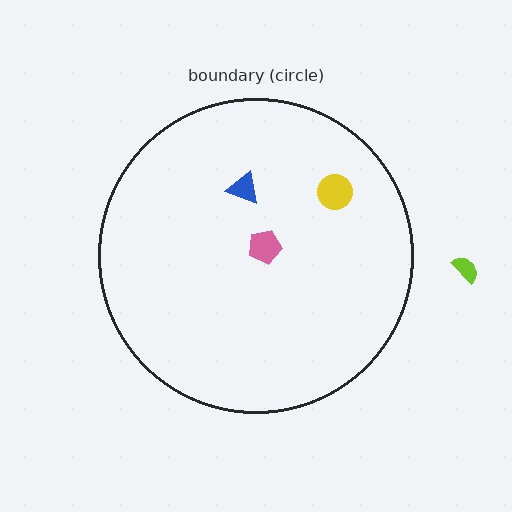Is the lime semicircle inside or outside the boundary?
Outside.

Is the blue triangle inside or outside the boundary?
Inside.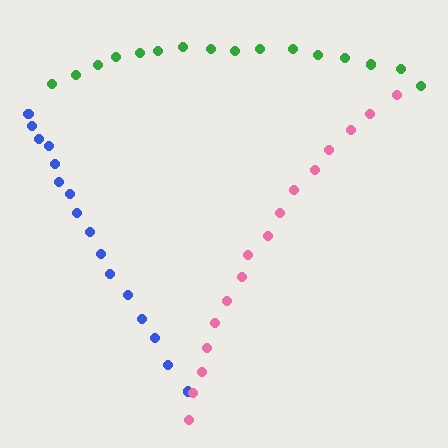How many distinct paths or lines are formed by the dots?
There are 3 distinct paths.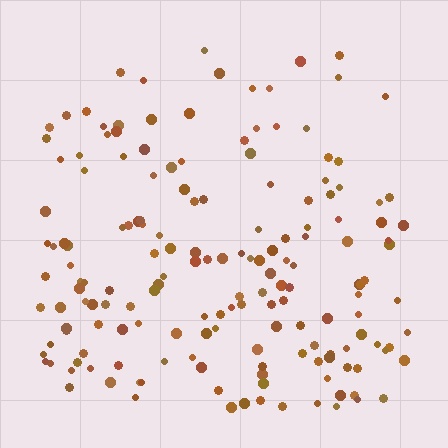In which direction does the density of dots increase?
From top to bottom, with the bottom side densest.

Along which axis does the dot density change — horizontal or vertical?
Vertical.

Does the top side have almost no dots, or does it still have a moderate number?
Still a moderate number, just noticeably fewer than the bottom.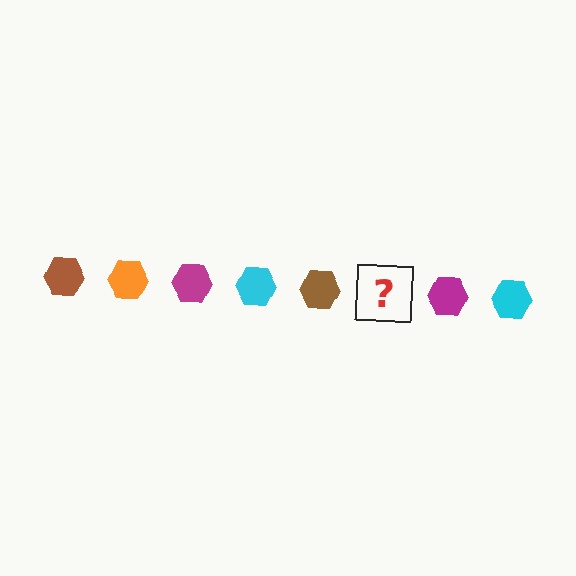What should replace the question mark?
The question mark should be replaced with an orange hexagon.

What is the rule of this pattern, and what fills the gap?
The rule is that the pattern cycles through brown, orange, magenta, cyan hexagons. The gap should be filled with an orange hexagon.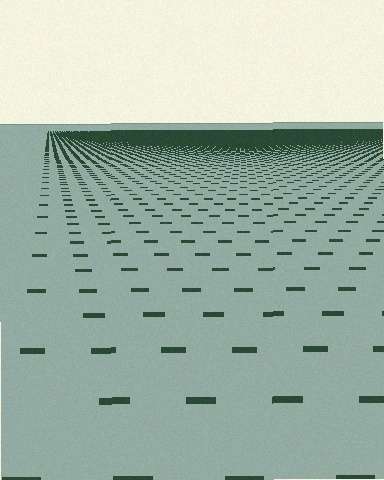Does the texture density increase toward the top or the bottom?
Density increases toward the top.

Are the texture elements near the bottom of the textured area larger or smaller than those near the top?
Larger. Near the bottom, elements are closer to the viewer and appear at a bigger on-screen size.